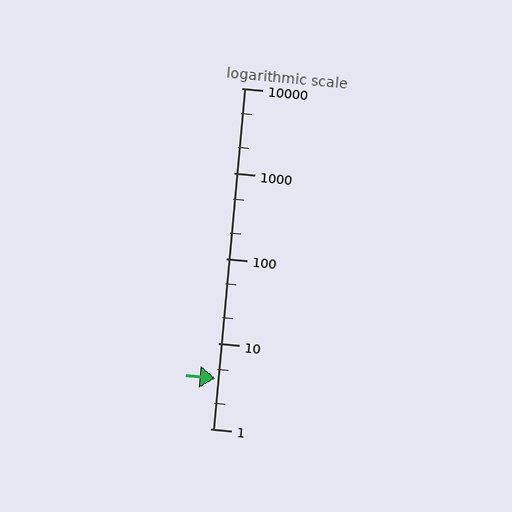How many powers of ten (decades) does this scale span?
The scale spans 4 decades, from 1 to 10000.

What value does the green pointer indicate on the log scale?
The pointer indicates approximately 3.9.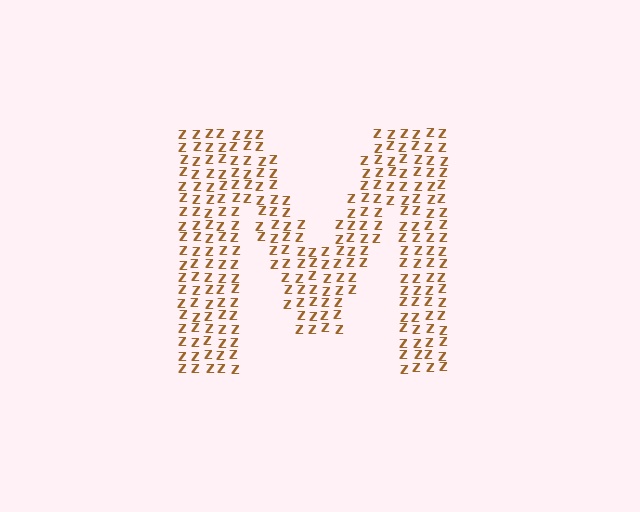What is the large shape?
The large shape is the letter M.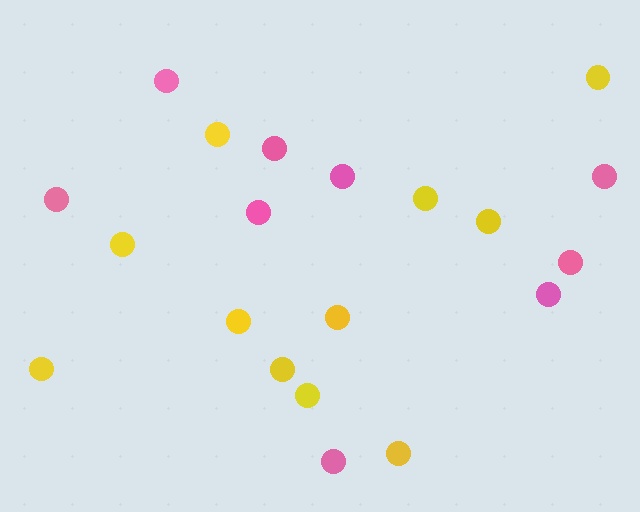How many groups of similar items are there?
There are 2 groups: one group of yellow circles (11) and one group of pink circles (9).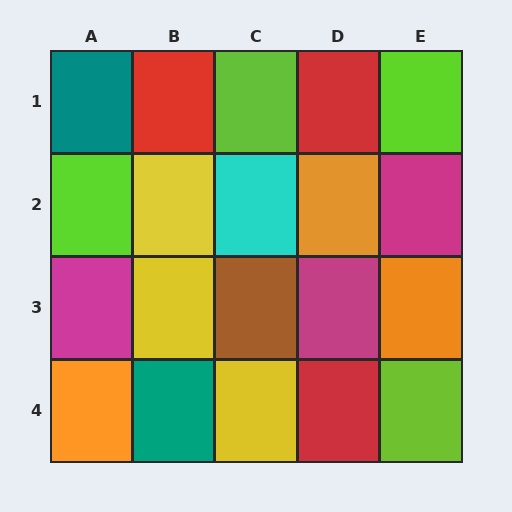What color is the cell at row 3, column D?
Magenta.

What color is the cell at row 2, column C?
Cyan.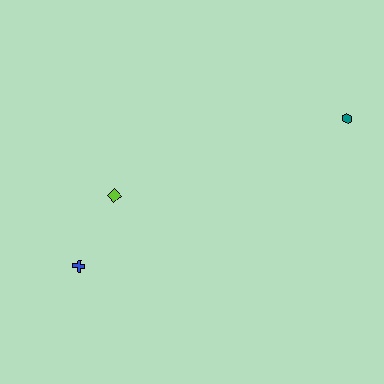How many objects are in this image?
There are 3 objects.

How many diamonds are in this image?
There is 1 diamond.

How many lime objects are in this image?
There is 1 lime object.